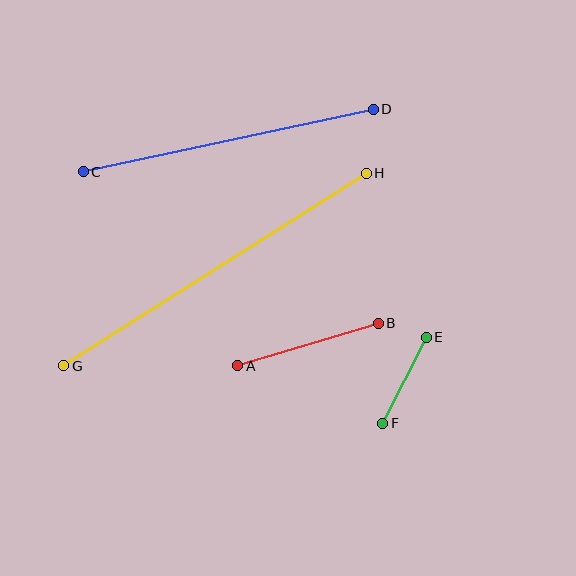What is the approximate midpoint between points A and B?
The midpoint is at approximately (308, 344) pixels.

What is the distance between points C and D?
The distance is approximately 297 pixels.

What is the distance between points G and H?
The distance is approximately 358 pixels.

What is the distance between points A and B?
The distance is approximately 147 pixels.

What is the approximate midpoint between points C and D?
The midpoint is at approximately (228, 140) pixels.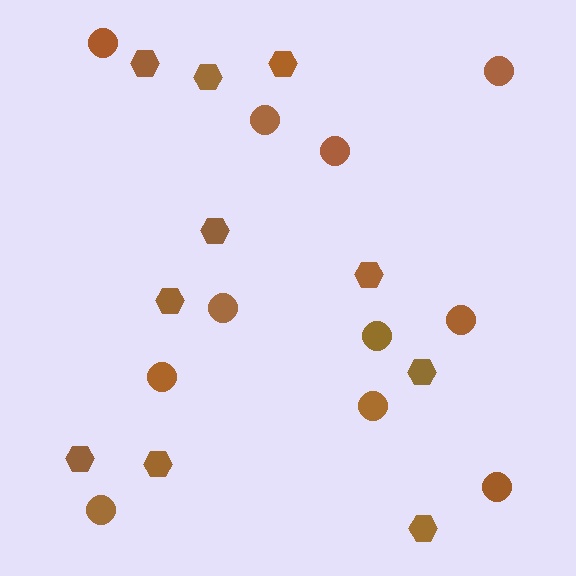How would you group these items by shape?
There are 2 groups: one group of hexagons (10) and one group of circles (11).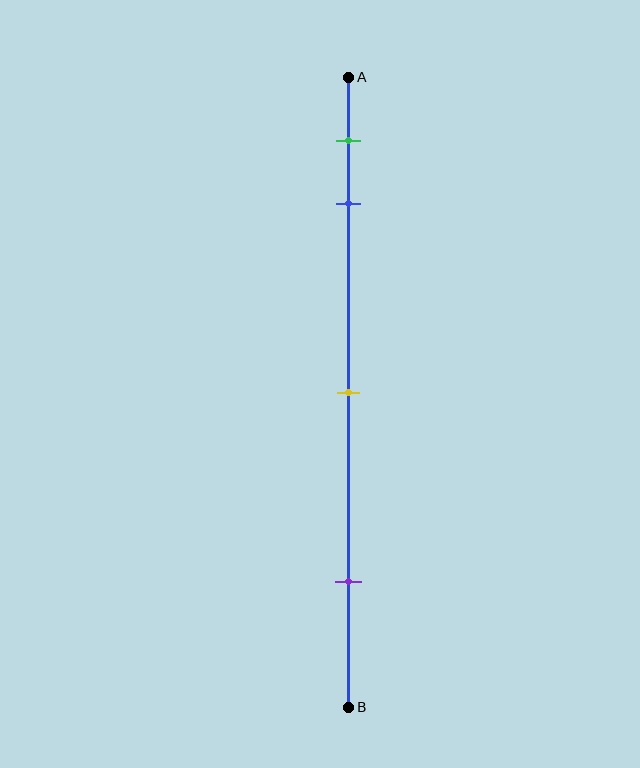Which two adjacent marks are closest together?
The green and blue marks are the closest adjacent pair.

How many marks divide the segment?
There are 4 marks dividing the segment.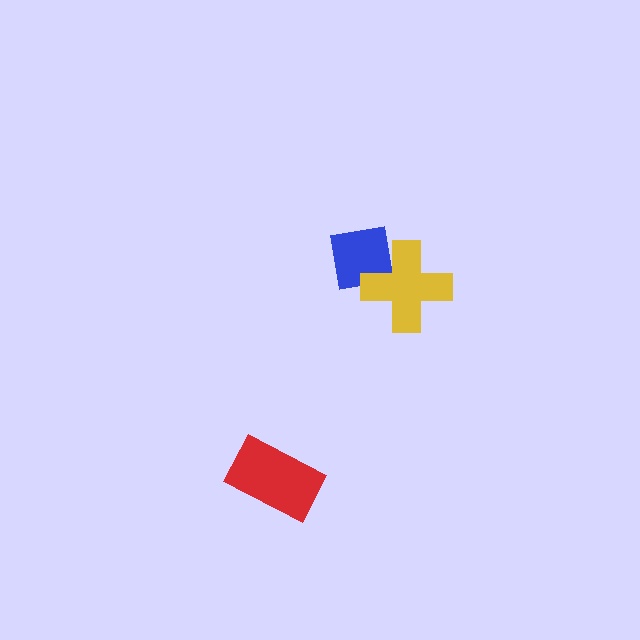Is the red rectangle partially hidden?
No, no other shape covers it.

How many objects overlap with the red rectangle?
0 objects overlap with the red rectangle.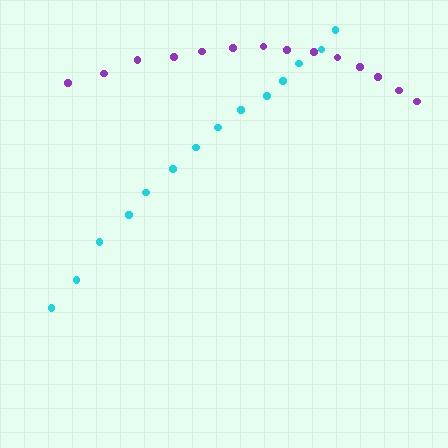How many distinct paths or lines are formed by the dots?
There are 2 distinct paths.